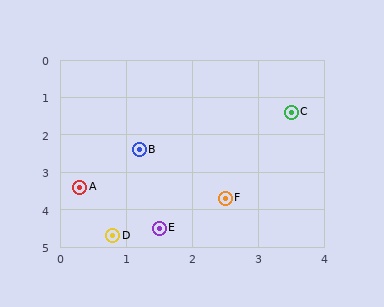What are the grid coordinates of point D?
Point D is at approximately (0.8, 4.7).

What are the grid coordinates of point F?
Point F is at approximately (2.5, 3.7).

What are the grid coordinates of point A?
Point A is at approximately (0.3, 3.4).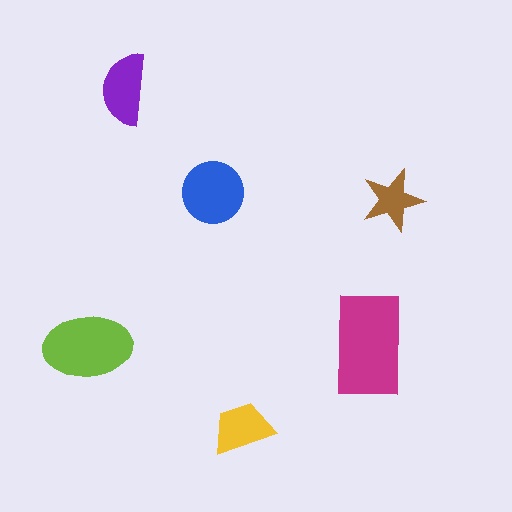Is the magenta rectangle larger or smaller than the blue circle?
Larger.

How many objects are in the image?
There are 6 objects in the image.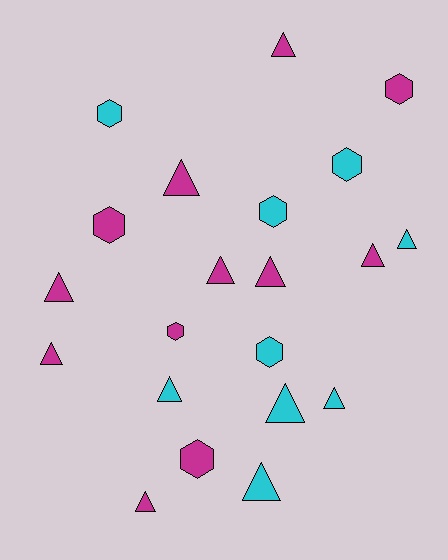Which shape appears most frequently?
Triangle, with 13 objects.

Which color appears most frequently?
Magenta, with 12 objects.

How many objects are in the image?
There are 21 objects.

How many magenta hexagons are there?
There are 4 magenta hexagons.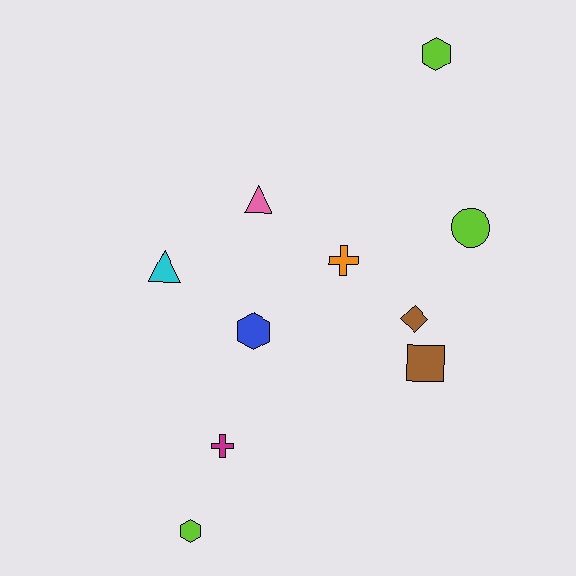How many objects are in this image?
There are 10 objects.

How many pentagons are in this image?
There are no pentagons.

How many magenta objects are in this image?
There is 1 magenta object.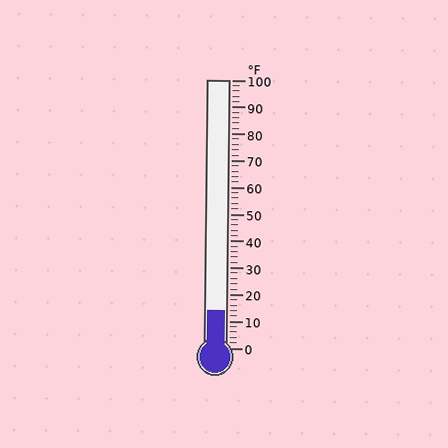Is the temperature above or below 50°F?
The temperature is below 50°F.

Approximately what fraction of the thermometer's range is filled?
The thermometer is filled to approximately 15% of its range.